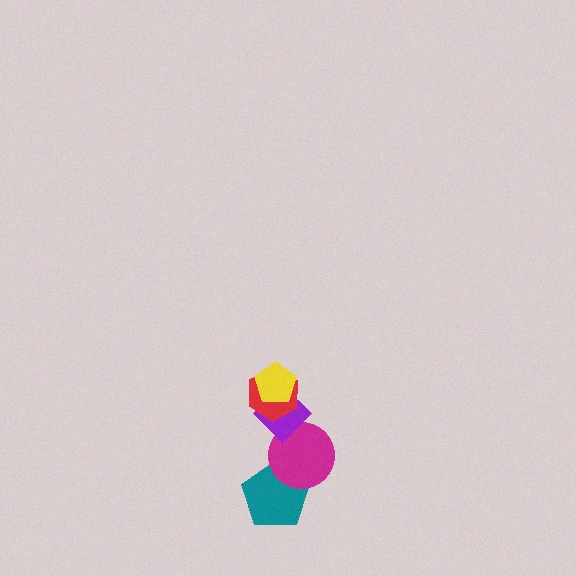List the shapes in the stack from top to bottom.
From top to bottom: the yellow pentagon, the red hexagon, the purple diamond, the magenta circle, the teal pentagon.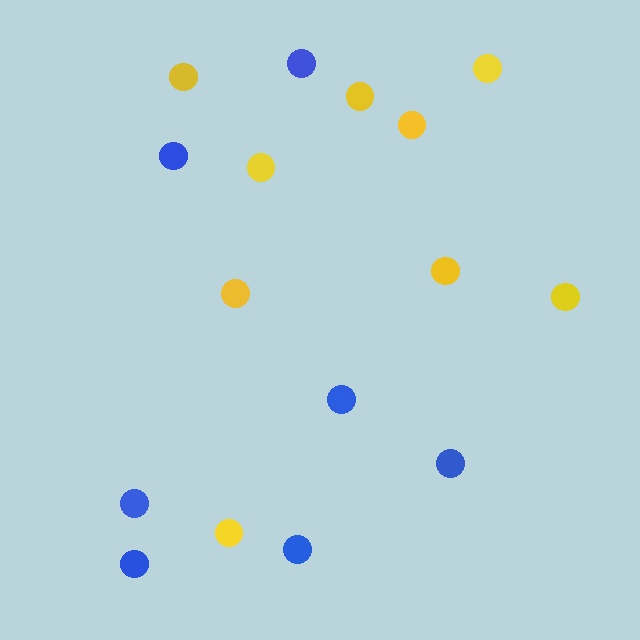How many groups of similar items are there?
There are 2 groups: one group of blue circles (7) and one group of yellow circles (9).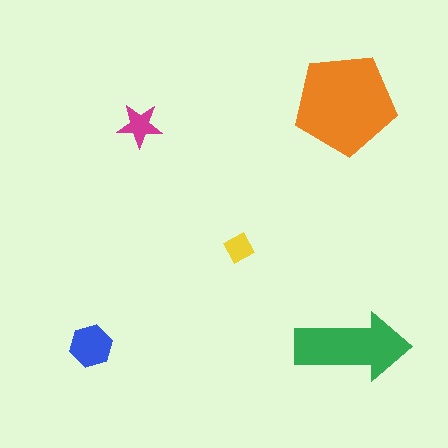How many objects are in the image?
There are 5 objects in the image.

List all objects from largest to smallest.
The orange pentagon, the green arrow, the blue hexagon, the magenta star, the yellow diamond.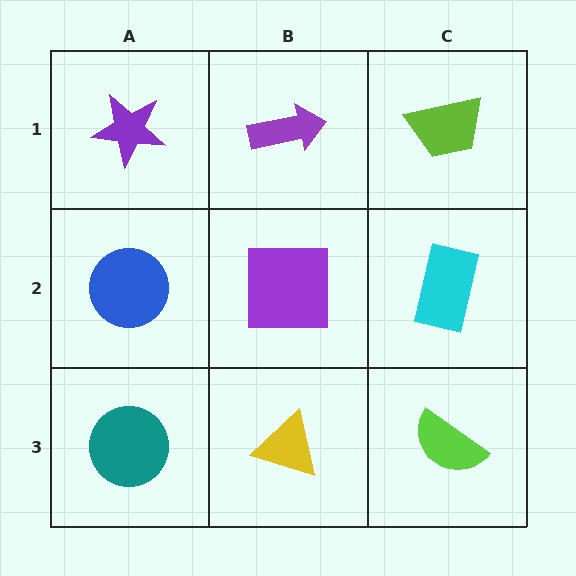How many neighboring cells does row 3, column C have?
2.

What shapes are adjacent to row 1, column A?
A blue circle (row 2, column A), a purple arrow (row 1, column B).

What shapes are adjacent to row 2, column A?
A purple star (row 1, column A), a teal circle (row 3, column A), a purple square (row 2, column B).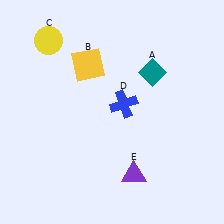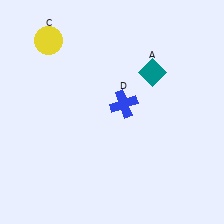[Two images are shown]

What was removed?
The yellow square (B), the purple triangle (E) were removed in Image 2.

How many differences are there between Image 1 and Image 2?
There are 2 differences between the two images.